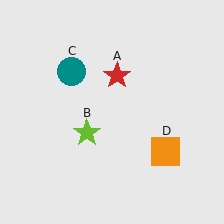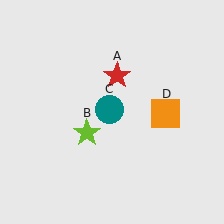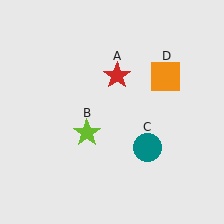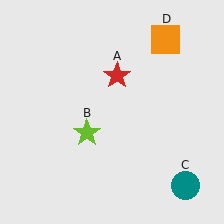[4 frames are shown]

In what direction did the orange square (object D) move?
The orange square (object D) moved up.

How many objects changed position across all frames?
2 objects changed position: teal circle (object C), orange square (object D).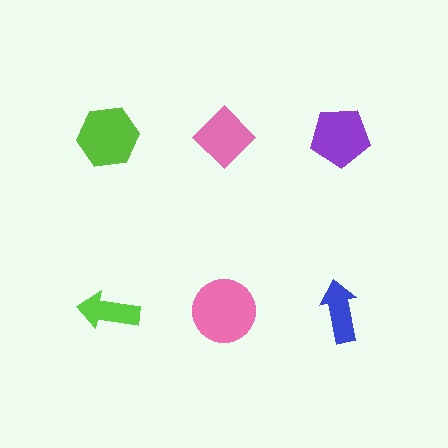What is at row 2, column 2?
A pink circle.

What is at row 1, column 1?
A lime hexagon.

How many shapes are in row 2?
3 shapes.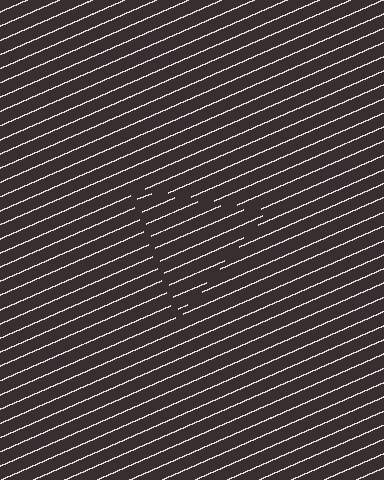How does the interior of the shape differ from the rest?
The interior of the shape contains the same grating, shifted by half a period — the contour is defined by the phase discontinuity where line-ends from the inner and outer gratings abut.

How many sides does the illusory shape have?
3 sides — the line-ends trace a triangle.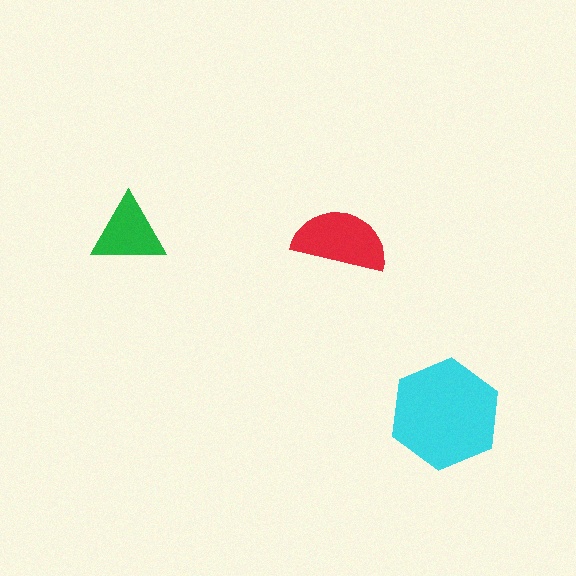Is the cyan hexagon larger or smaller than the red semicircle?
Larger.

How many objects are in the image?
There are 3 objects in the image.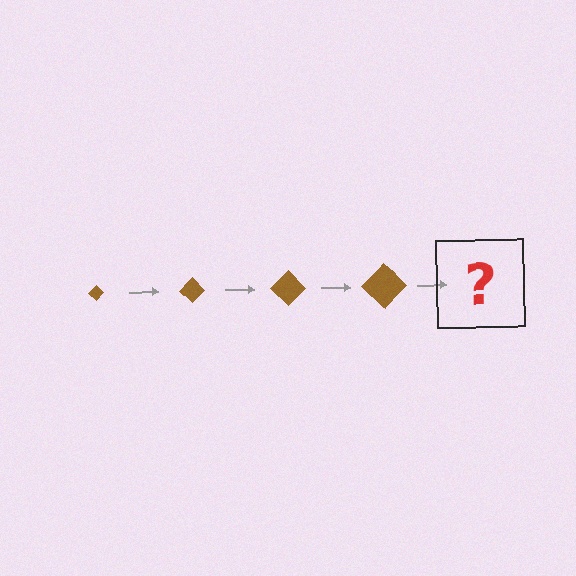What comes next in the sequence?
The next element should be a brown diamond, larger than the previous one.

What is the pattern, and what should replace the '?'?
The pattern is that the diamond gets progressively larger each step. The '?' should be a brown diamond, larger than the previous one.